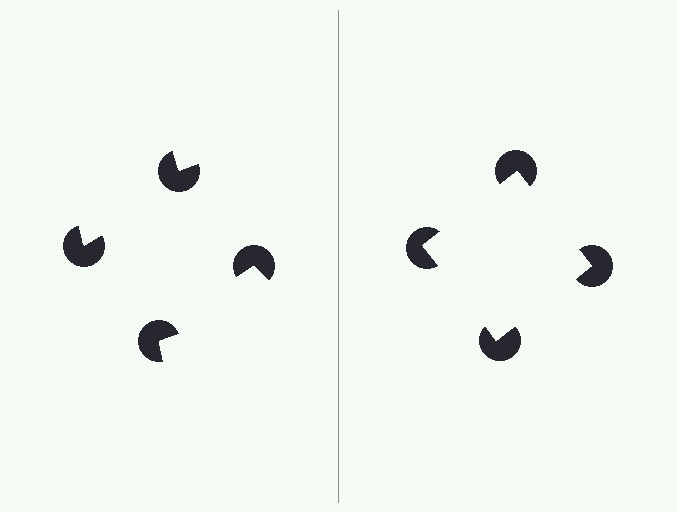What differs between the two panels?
The pac-man discs are positioned identically on both sides; only the wedge orientations differ. On the right they align to a square; on the left they are misaligned.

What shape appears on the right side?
An illusory square.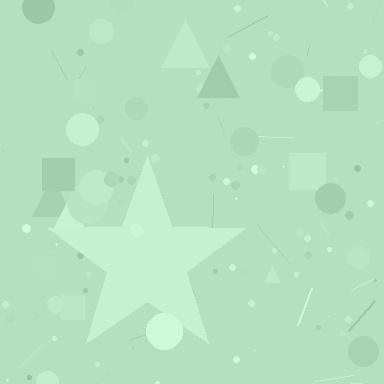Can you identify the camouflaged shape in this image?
The camouflaged shape is a star.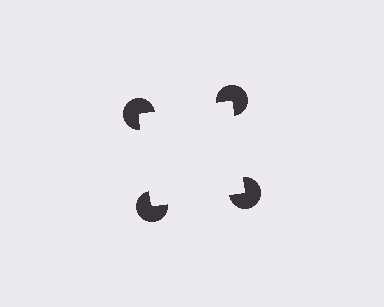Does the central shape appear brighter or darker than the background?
It typically appears slightly brighter than the background, even though no actual brightness change is drawn.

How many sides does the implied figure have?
4 sides.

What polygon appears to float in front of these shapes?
An illusory square — its edges are inferred from the aligned wedge cuts in the pac-man discs, not physically drawn.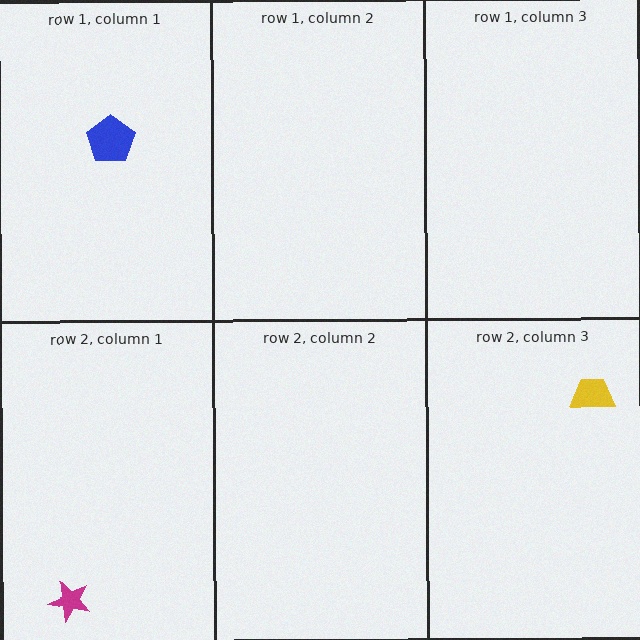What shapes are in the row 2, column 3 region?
The yellow trapezoid.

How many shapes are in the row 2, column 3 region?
1.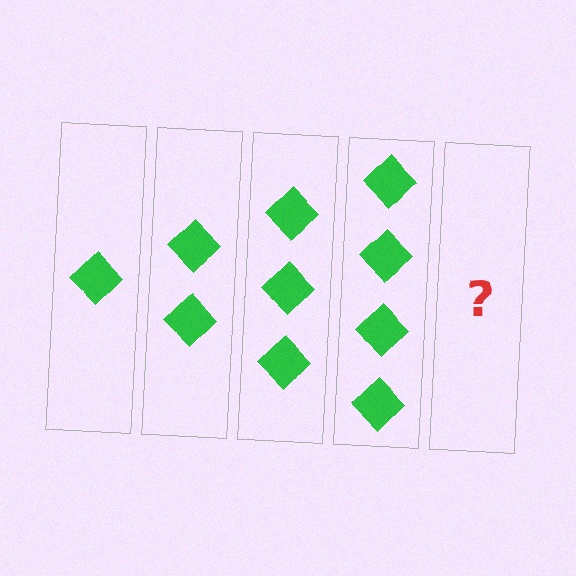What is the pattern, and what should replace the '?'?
The pattern is that each step adds one more diamond. The '?' should be 5 diamonds.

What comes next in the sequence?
The next element should be 5 diamonds.